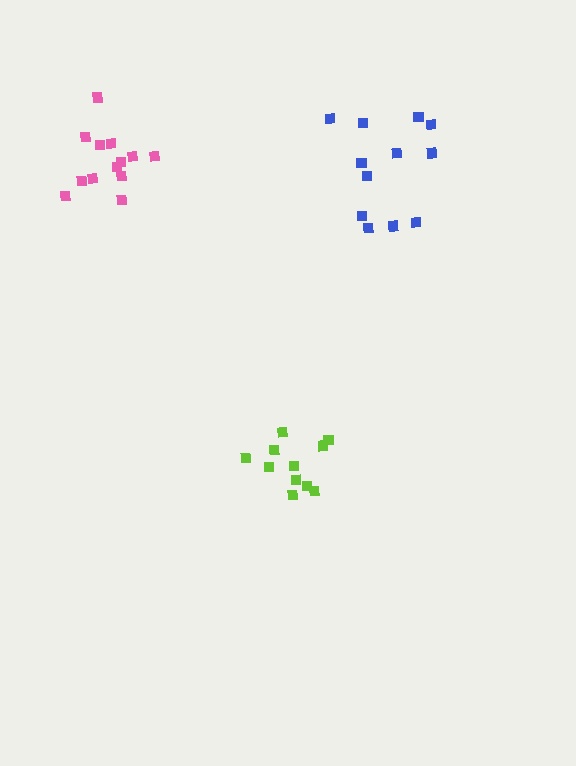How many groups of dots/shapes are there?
There are 3 groups.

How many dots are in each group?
Group 1: 13 dots, Group 2: 12 dots, Group 3: 11 dots (36 total).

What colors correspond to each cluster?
The clusters are colored: pink, blue, lime.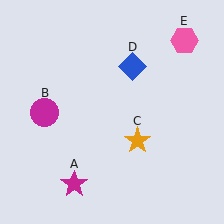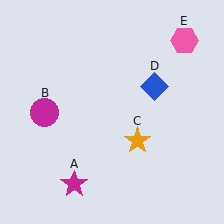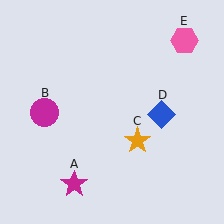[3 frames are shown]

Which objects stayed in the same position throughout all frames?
Magenta star (object A) and magenta circle (object B) and orange star (object C) and pink hexagon (object E) remained stationary.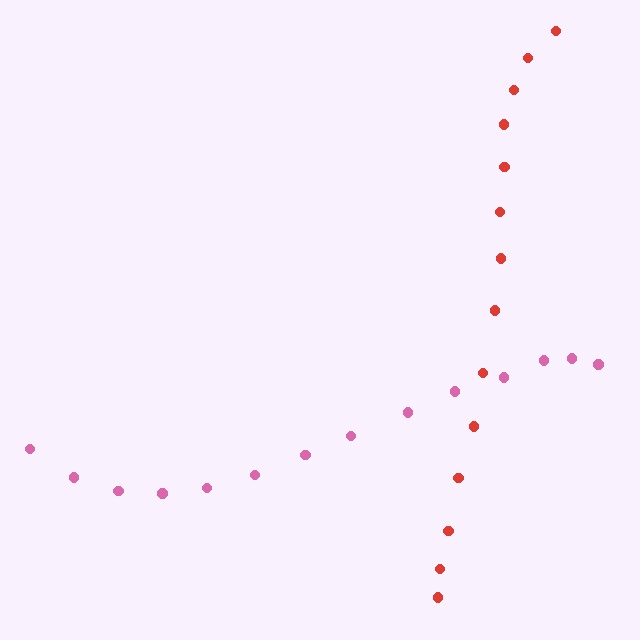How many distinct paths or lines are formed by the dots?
There are 2 distinct paths.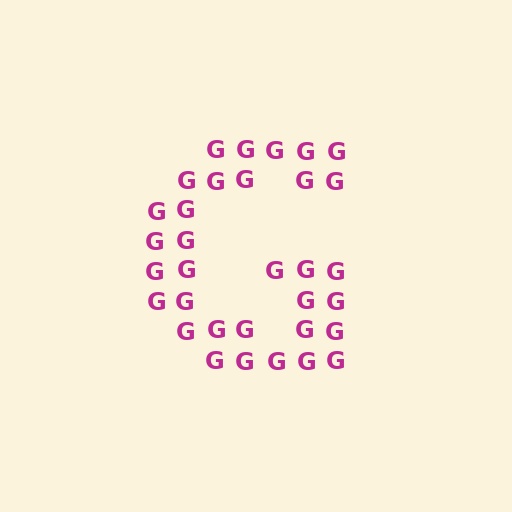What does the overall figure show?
The overall figure shows the letter G.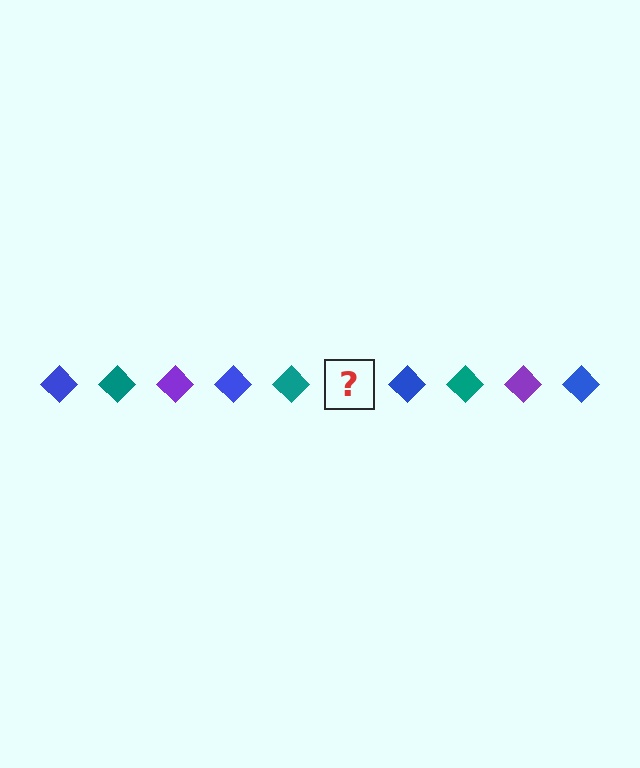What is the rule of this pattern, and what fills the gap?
The rule is that the pattern cycles through blue, teal, purple diamonds. The gap should be filled with a purple diamond.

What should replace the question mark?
The question mark should be replaced with a purple diamond.